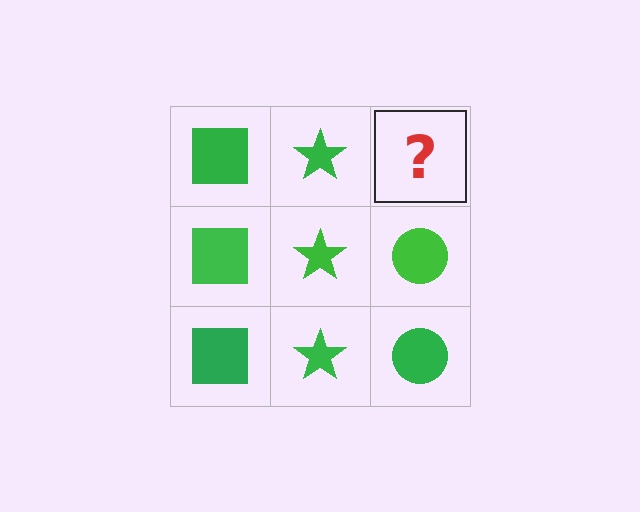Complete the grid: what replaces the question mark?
The question mark should be replaced with a green circle.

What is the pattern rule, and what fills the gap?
The rule is that each column has a consistent shape. The gap should be filled with a green circle.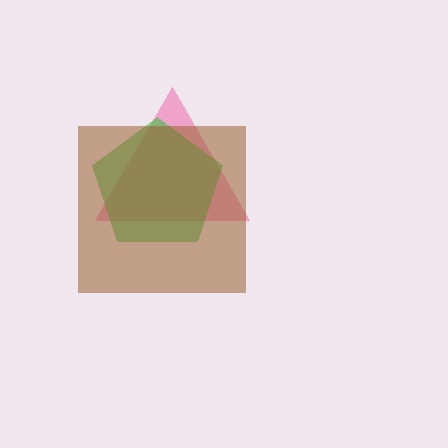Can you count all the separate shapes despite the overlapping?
Yes, there are 3 separate shapes.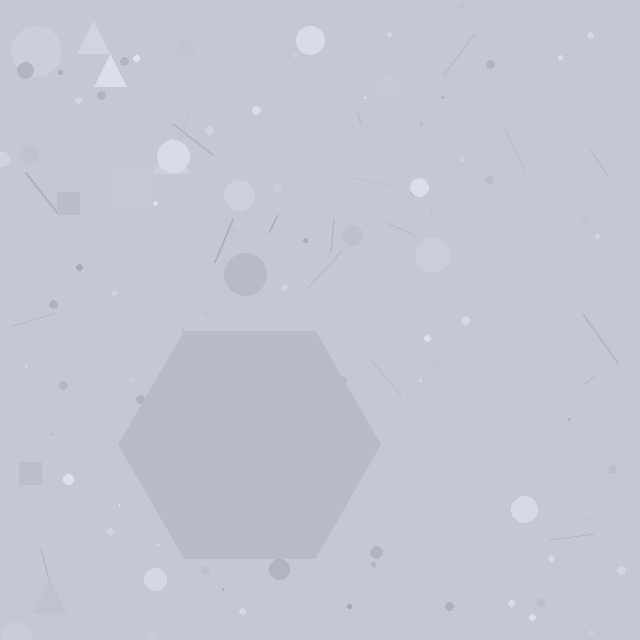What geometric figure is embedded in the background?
A hexagon is embedded in the background.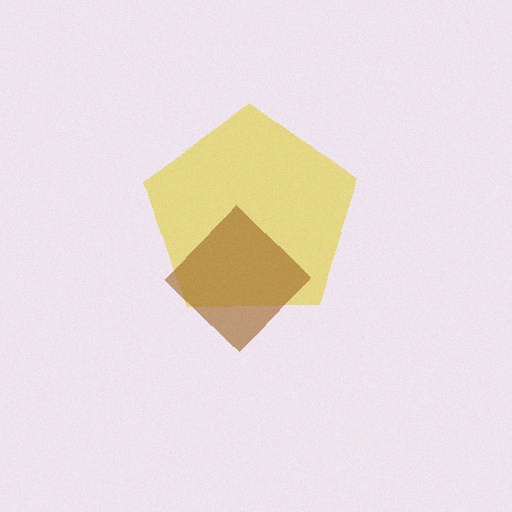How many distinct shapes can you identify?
There are 2 distinct shapes: a yellow pentagon, a brown diamond.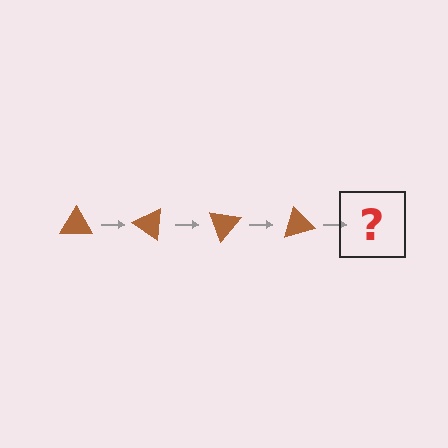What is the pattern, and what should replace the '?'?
The pattern is that the triangle rotates 35 degrees each step. The '?' should be a brown triangle rotated 140 degrees.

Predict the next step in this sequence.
The next step is a brown triangle rotated 140 degrees.